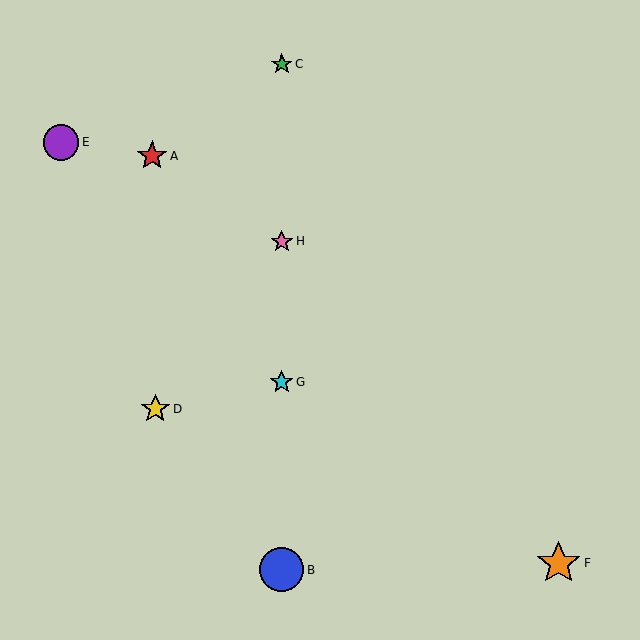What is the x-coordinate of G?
Object G is at x≈282.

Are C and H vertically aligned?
Yes, both are at x≈282.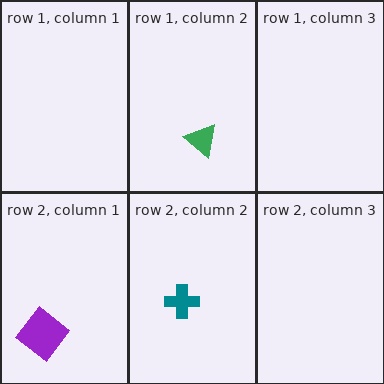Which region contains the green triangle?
The row 1, column 2 region.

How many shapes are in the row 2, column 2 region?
1.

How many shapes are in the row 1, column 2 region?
1.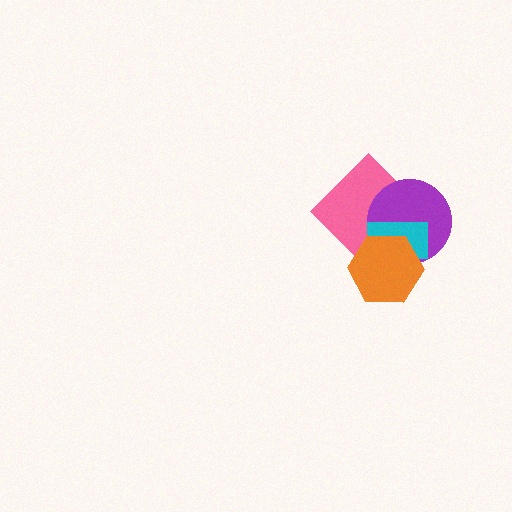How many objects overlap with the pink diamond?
3 objects overlap with the pink diamond.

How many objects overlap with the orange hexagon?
3 objects overlap with the orange hexagon.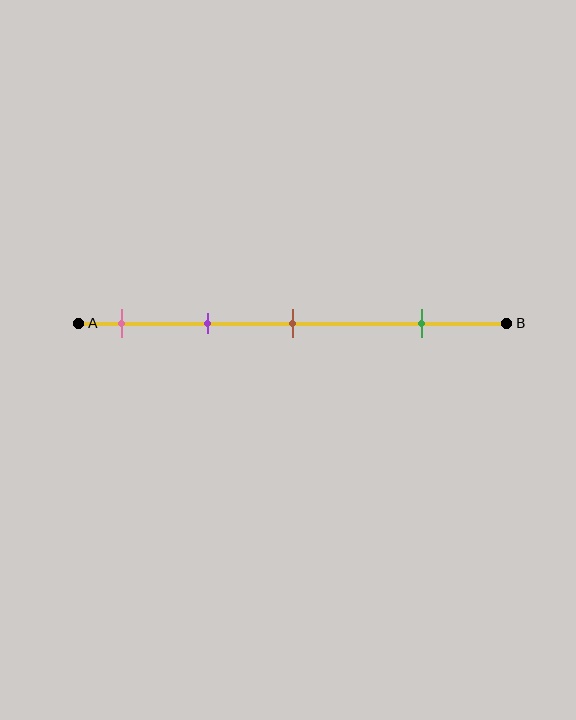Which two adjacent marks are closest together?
The pink and purple marks are the closest adjacent pair.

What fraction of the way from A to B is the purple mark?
The purple mark is approximately 30% (0.3) of the way from A to B.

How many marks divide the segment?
There are 4 marks dividing the segment.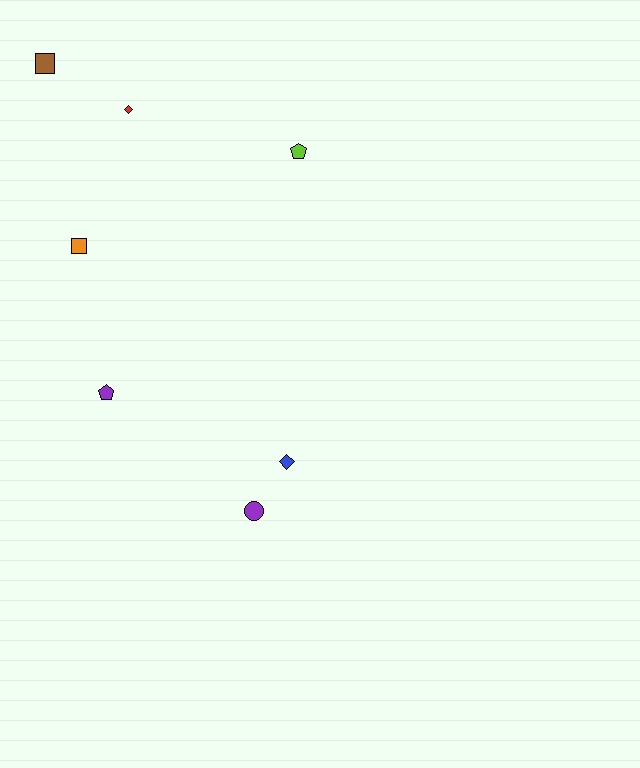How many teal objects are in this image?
There are no teal objects.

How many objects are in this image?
There are 7 objects.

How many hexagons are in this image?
There are no hexagons.